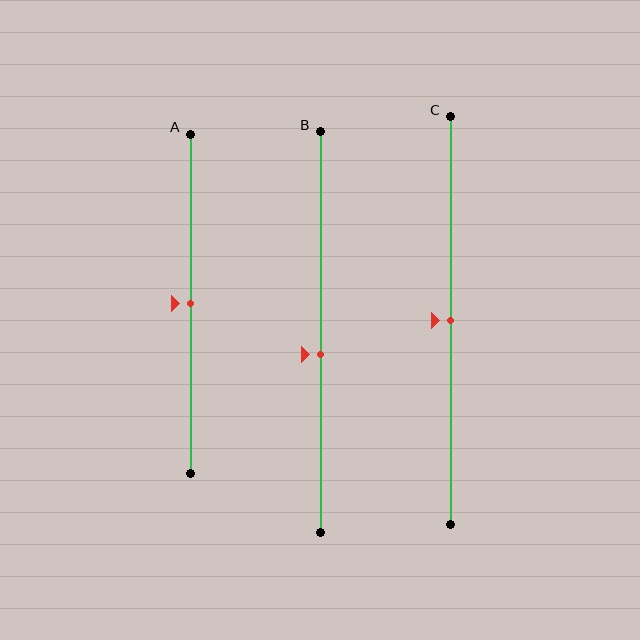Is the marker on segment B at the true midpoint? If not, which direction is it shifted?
No, the marker on segment B is shifted downward by about 6% of the segment length.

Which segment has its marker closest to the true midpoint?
Segment A has its marker closest to the true midpoint.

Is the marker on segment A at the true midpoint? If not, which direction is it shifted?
Yes, the marker on segment A is at the true midpoint.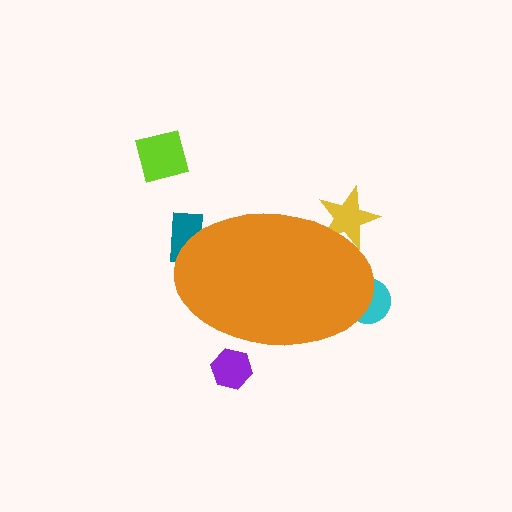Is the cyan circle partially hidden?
Yes, the cyan circle is partially hidden behind the orange ellipse.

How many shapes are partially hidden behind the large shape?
4 shapes are partially hidden.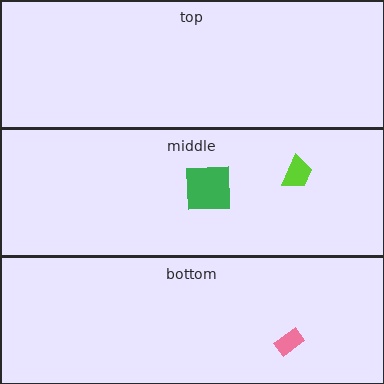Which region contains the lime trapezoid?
The middle region.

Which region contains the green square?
The middle region.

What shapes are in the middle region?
The green square, the lime trapezoid.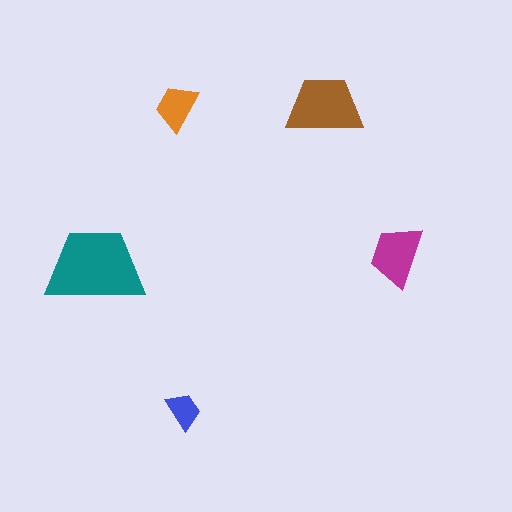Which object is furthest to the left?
The teal trapezoid is leftmost.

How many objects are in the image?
There are 5 objects in the image.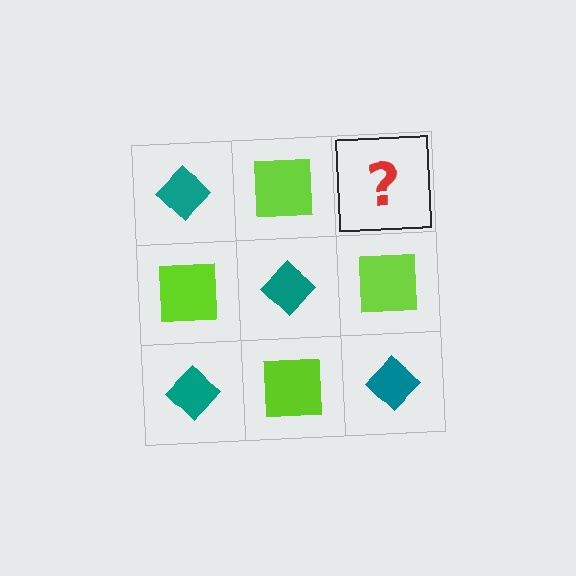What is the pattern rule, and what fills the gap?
The rule is that it alternates teal diamond and lime square in a checkerboard pattern. The gap should be filled with a teal diamond.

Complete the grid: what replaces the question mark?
The question mark should be replaced with a teal diamond.